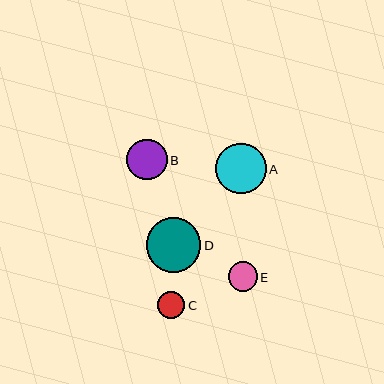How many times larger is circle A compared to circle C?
Circle A is approximately 1.9 times the size of circle C.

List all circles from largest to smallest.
From largest to smallest: D, A, B, E, C.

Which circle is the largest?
Circle D is the largest with a size of approximately 54 pixels.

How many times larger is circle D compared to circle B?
Circle D is approximately 1.4 times the size of circle B.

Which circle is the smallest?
Circle C is the smallest with a size of approximately 27 pixels.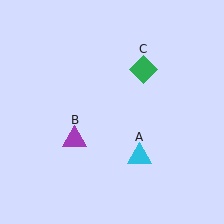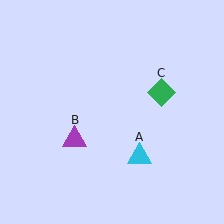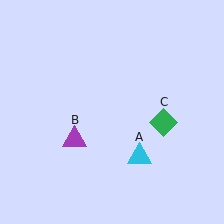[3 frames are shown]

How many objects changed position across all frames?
1 object changed position: green diamond (object C).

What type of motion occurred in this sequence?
The green diamond (object C) rotated clockwise around the center of the scene.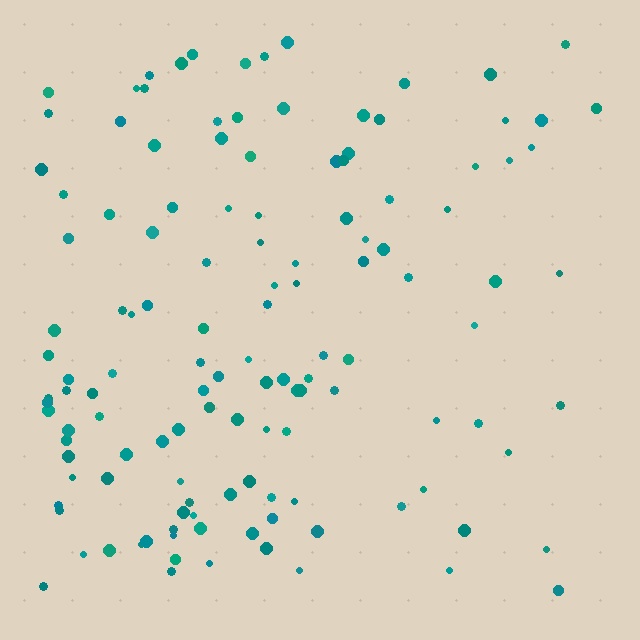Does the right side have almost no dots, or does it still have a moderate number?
Still a moderate number, just noticeably fewer than the left.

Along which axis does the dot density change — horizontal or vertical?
Horizontal.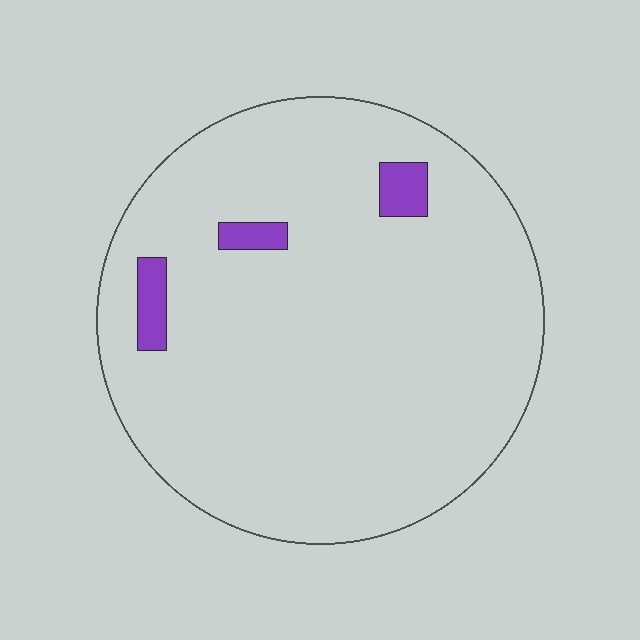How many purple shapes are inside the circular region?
3.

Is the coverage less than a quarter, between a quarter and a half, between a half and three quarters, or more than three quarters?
Less than a quarter.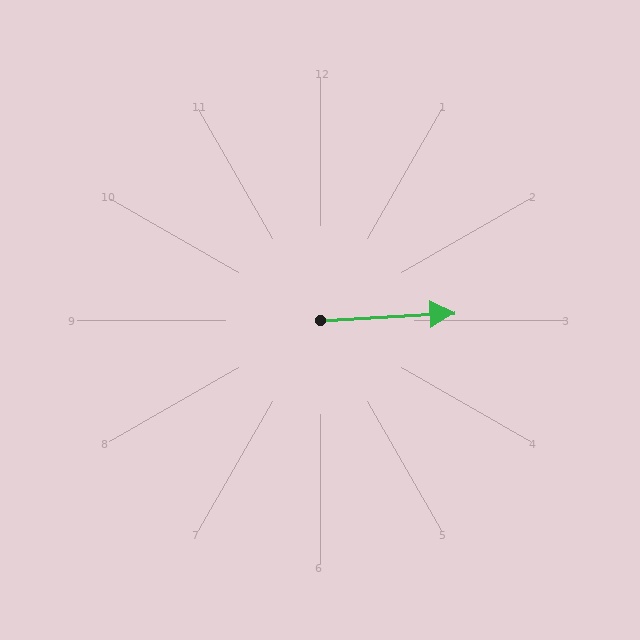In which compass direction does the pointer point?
East.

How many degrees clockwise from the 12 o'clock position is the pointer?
Approximately 87 degrees.